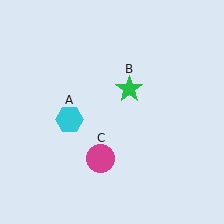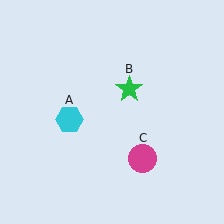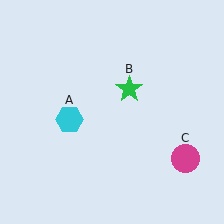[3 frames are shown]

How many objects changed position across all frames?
1 object changed position: magenta circle (object C).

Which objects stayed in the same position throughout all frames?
Cyan hexagon (object A) and green star (object B) remained stationary.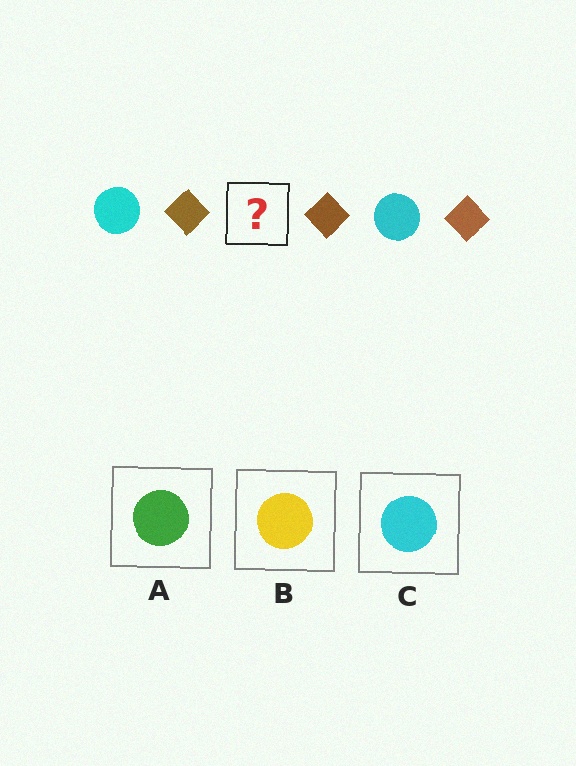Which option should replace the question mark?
Option C.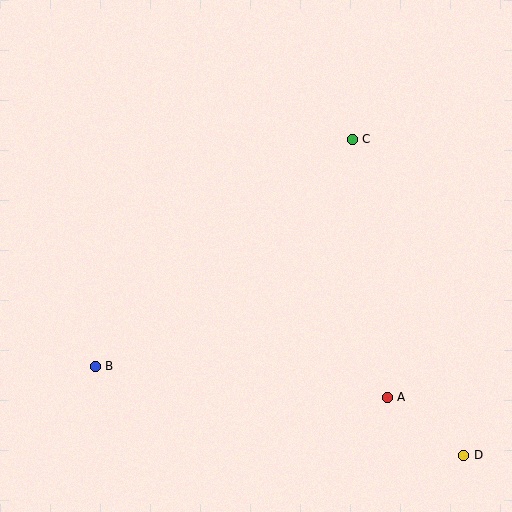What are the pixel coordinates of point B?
Point B is at (95, 366).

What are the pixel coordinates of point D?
Point D is at (464, 455).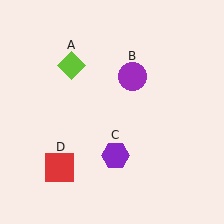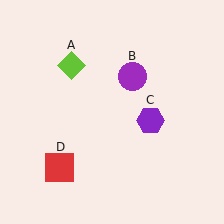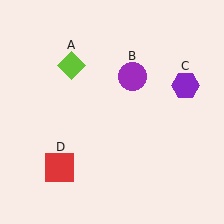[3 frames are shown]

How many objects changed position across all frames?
1 object changed position: purple hexagon (object C).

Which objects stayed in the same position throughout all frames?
Lime diamond (object A) and purple circle (object B) and red square (object D) remained stationary.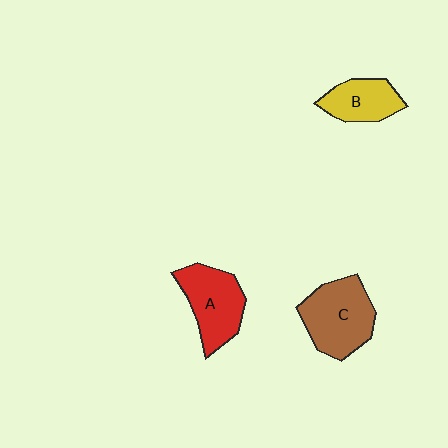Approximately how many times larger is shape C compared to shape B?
Approximately 1.6 times.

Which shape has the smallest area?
Shape B (yellow).